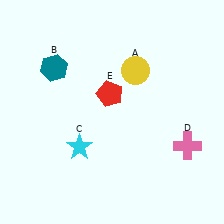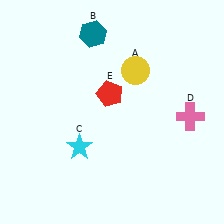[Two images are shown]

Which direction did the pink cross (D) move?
The pink cross (D) moved up.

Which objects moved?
The objects that moved are: the teal hexagon (B), the pink cross (D).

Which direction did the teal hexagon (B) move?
The teal hexagon (B) moved right.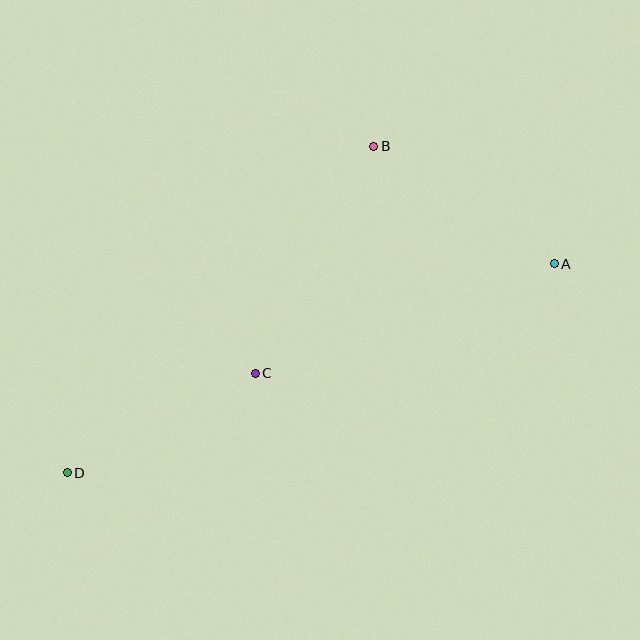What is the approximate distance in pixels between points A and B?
The distance between A and B is approximately 215 pixels.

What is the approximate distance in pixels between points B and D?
The distance between B and D is approximately 448 pixels.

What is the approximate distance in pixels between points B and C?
The distance between B and C is approximately 256 pixels.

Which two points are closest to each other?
Points C and D are closest to each other.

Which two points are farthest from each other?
Points A and D are farthest from each other.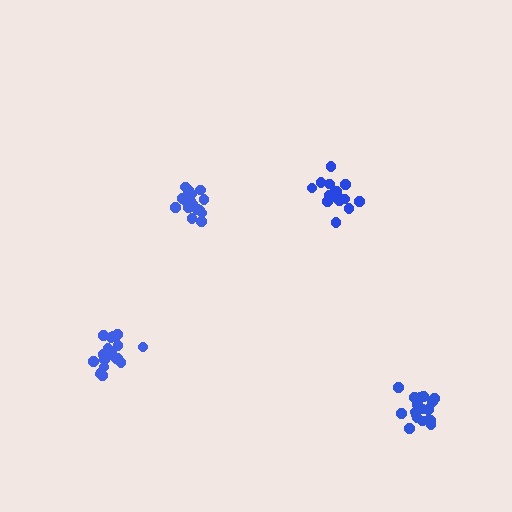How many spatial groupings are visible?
There are 4 spatial groupings.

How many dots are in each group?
Group 1: 19 dots, Group 2: 17 dots, Group 3: 18 dots, Group 4: 21 dots (75 total).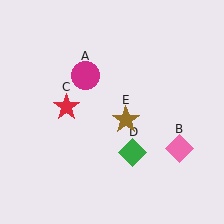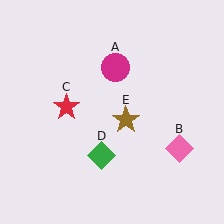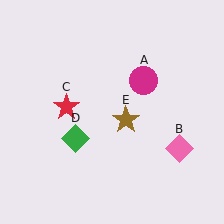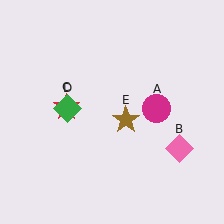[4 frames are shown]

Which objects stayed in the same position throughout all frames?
Pink diamond (object B) and red star (object C) and brown star (object E) remained stationary.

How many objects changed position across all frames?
2 objects changed position: magenta circle (object A), green diamond (object D).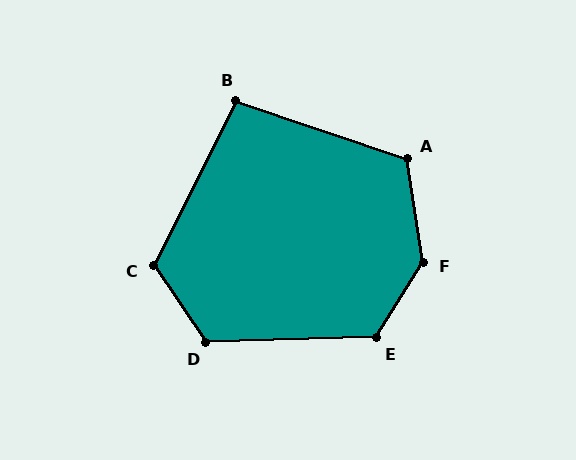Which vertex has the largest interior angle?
F, at approximately 139 degrees.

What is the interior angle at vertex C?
Approximately 119 degrees (obtuse).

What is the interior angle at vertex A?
Approximately 117 degrees (obtuse).